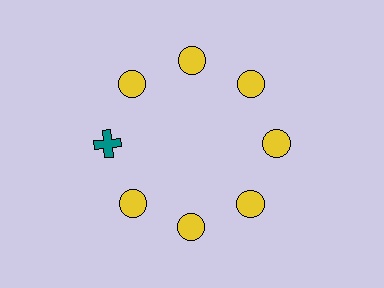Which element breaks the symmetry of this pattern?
The teal cross at roughly the 9 o'clock position breaks the symmetry. All other shapes are yellow circles.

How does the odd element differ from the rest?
It differs in both color (teal instead of yellow) and shape (cross instead of circle).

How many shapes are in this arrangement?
There are 8 shapes arranged in a ring pattern.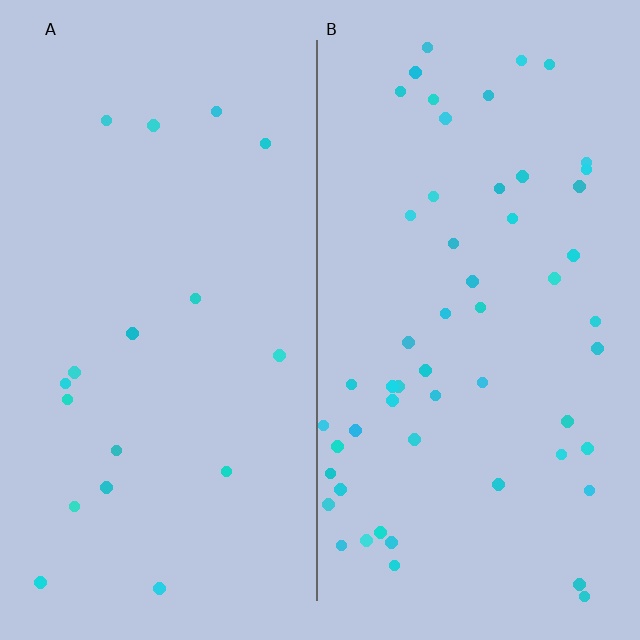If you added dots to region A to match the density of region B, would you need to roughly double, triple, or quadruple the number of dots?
Approximately triple.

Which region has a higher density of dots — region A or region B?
B (the right).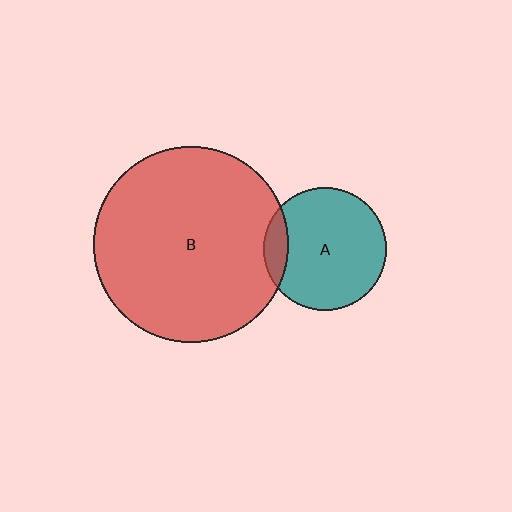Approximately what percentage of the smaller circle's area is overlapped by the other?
Approximately 10%.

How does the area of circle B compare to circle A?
Approximately 2.5 times.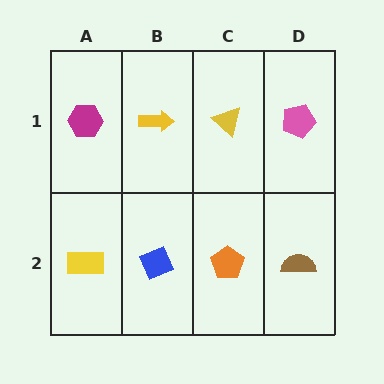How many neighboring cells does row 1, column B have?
3.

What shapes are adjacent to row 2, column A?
A magenta hexagon (row 1, column A), a blue diamond (row 2, column B).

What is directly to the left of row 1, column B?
A magenta hexagon.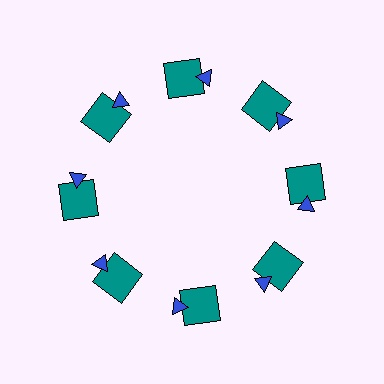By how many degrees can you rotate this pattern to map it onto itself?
The pattern maps onto itself every 45 degrees of rotation.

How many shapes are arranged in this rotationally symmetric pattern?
There are 16 shapes, arranged in 8 groups of 2.